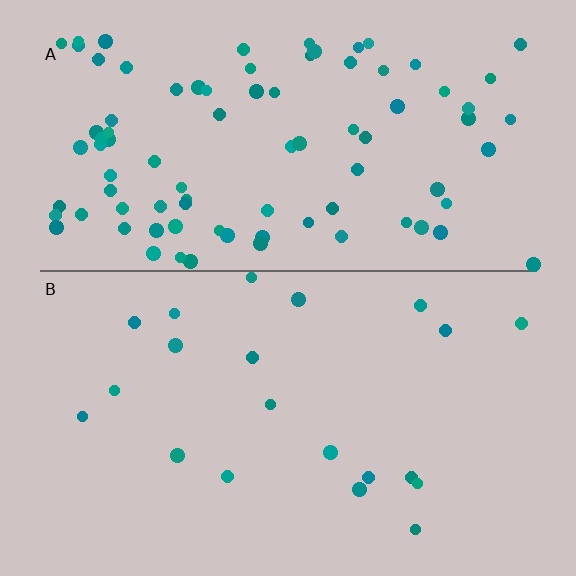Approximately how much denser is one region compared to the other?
Approximately 4.3× — region A over region B.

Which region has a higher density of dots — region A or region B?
A (the top).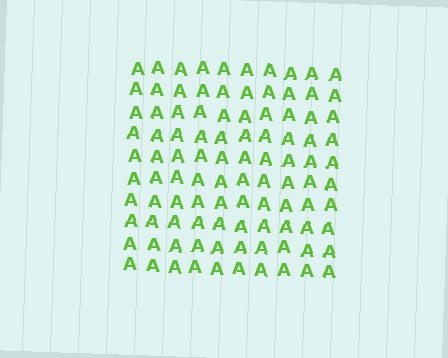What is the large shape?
The large shape is a square.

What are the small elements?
The small elements are letter A's.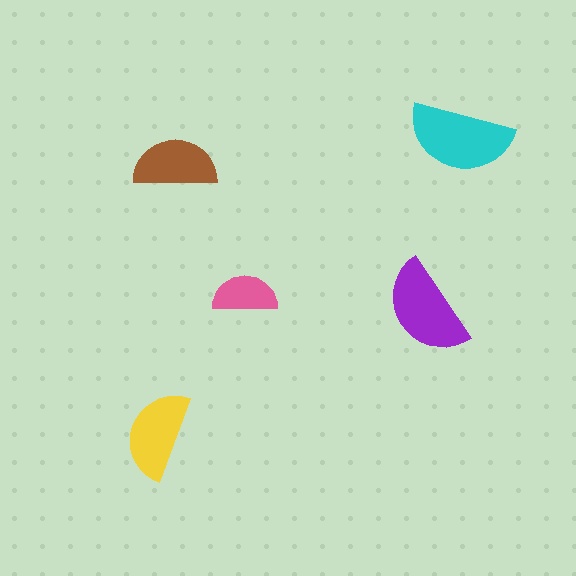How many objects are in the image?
There are 5 objects in the image.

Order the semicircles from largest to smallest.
the cyan one, the purple one, the yellow one, the brown one, the pink one.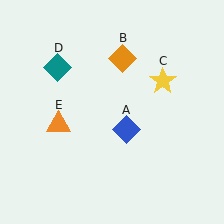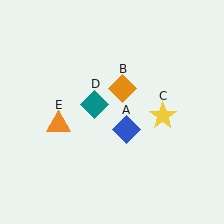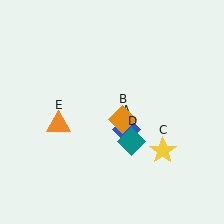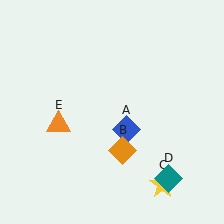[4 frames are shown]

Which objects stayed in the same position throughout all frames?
Blue diamond (object A) and orange triangle (object E) remained stationary.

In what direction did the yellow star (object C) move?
The yellow star (object C) moved down.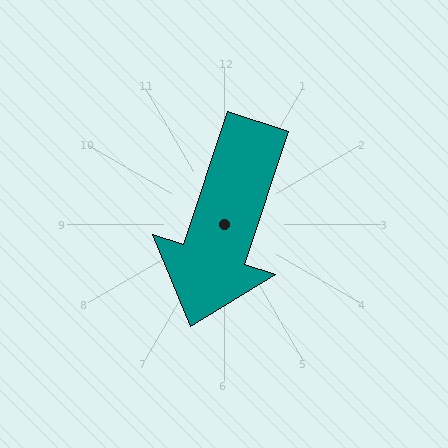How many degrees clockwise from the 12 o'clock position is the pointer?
Approximately 198 degrees.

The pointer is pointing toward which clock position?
Roughly 7 o'clock.